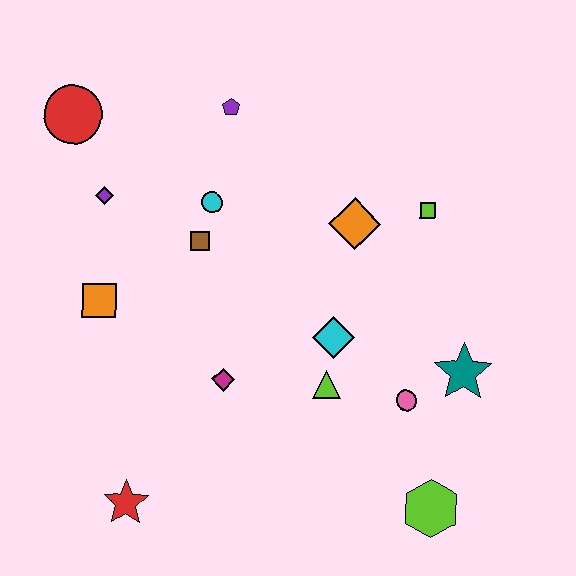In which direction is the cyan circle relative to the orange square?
The cyan circle is to the right of the orange square.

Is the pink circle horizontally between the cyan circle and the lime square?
Yes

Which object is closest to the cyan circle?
The brown square is closest to the cyan circle.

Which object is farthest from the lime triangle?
The red circle is farthest from the lime triangle.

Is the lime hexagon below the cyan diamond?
Yes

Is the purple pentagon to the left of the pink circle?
Yes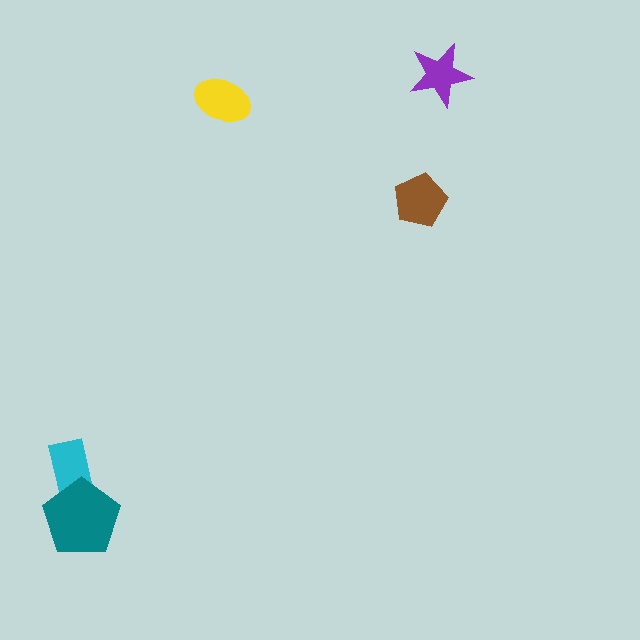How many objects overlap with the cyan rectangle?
1 object overlaps with the cyan rectangle.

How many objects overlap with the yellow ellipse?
0 objects overlap with the yellow ellipse.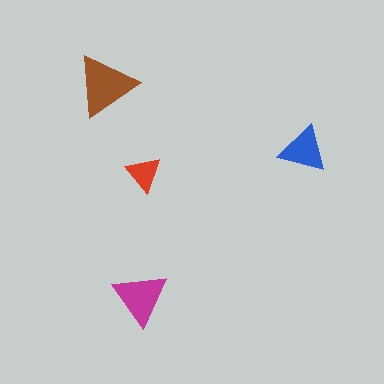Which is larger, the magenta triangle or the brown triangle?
The brown one.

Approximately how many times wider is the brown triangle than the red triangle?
About 1.5 times wider.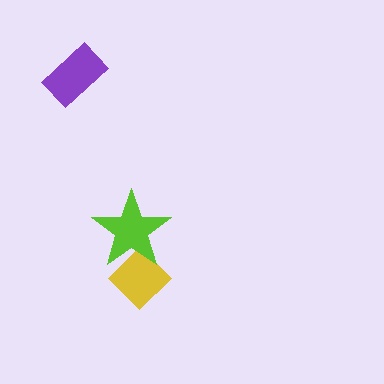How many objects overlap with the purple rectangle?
0 objects overlap with the purple rectangle.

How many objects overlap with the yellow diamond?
1 object overlaps with the yellow diamond.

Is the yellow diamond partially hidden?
Yes, it is partially covered by another shape.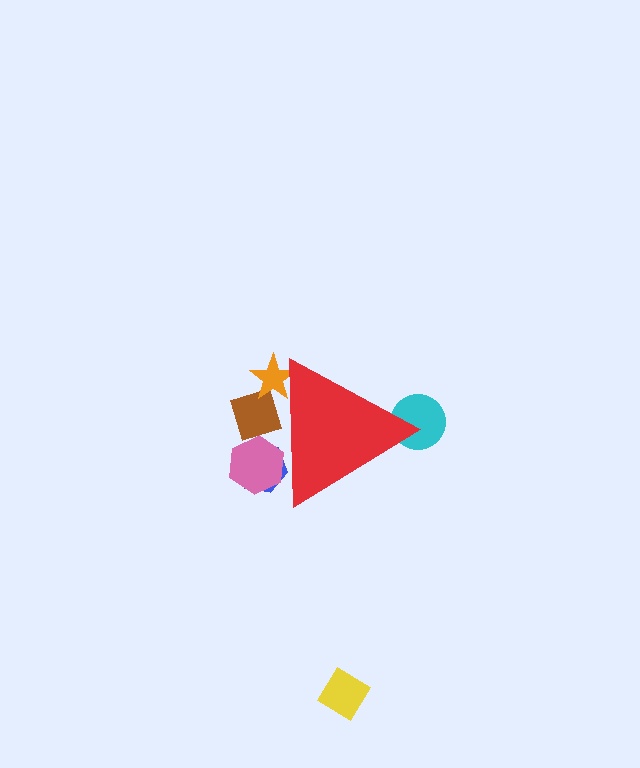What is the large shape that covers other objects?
A red triangle.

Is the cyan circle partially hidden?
Yes, the cyan circle is partially hidden behind the red triangle.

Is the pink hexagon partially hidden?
Yes, the pink hexagon is partially hidden behind the red triangle.